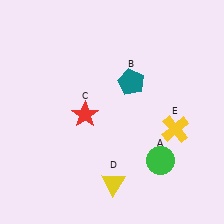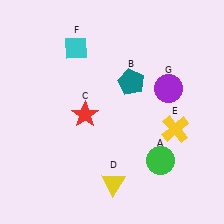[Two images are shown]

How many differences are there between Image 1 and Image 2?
There are 2 differences between the two images.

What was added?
A cyan diamond (F), a purple circle (G) were added in Image 2.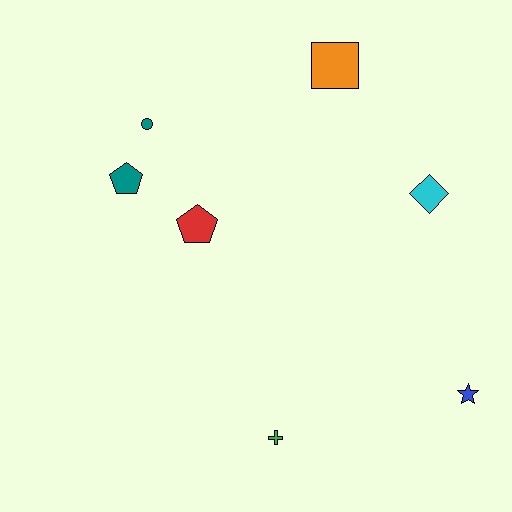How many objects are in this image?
There are 7 objects.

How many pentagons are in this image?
There are 2 pentagons.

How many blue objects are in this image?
There is 1 blue object.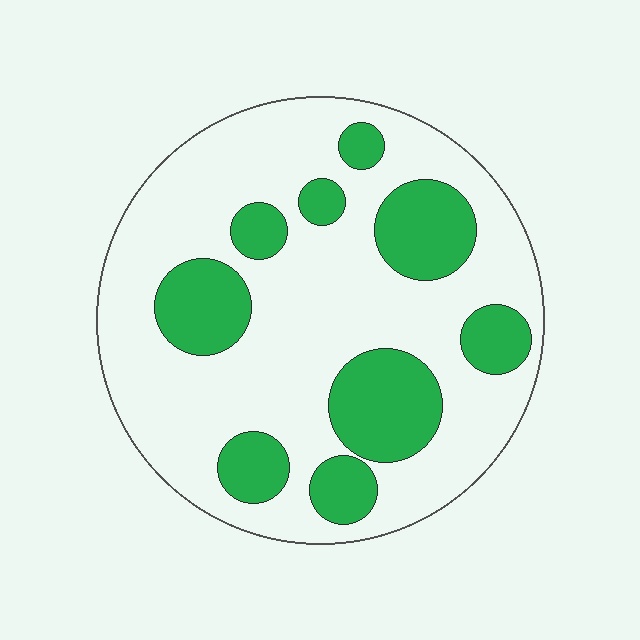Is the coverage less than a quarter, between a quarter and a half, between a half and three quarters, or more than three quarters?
Between a quarter and a half.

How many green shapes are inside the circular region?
9.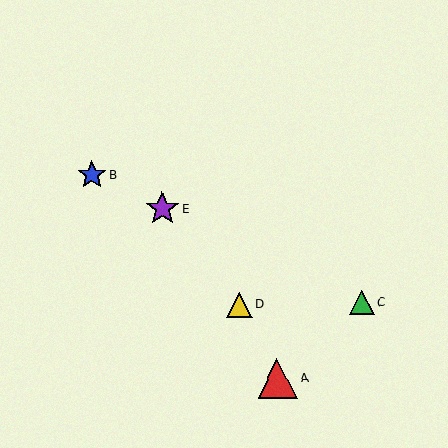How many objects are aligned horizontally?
2 objects (C, D) are aligned horizontally.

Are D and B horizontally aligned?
No, D is at y≈304 and B is at y≈175.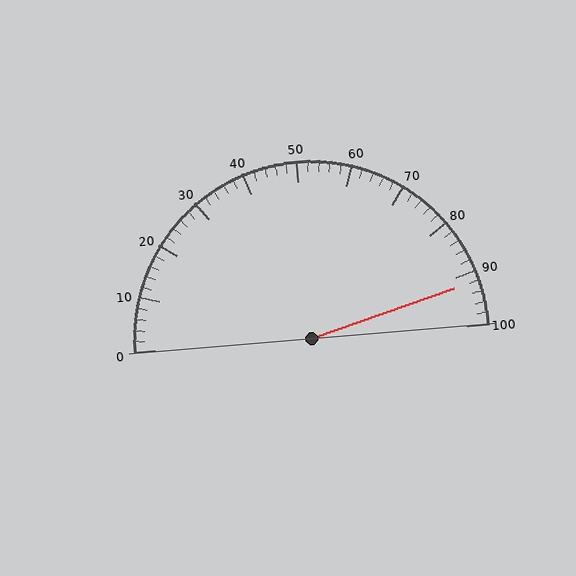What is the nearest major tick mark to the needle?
The nearest major tick mark is 90.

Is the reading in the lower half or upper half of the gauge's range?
The reading is in the upper half of the range (0 to 100).